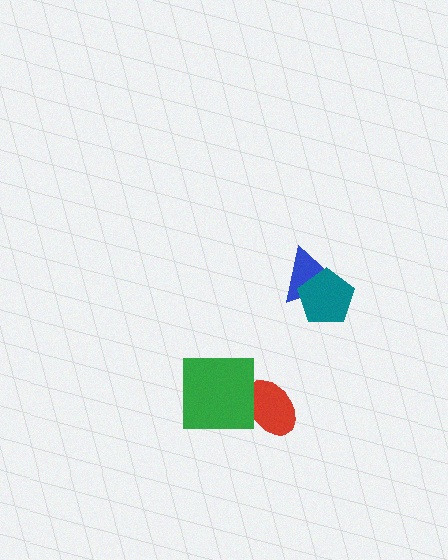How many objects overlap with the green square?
1 object overlaps with the green square.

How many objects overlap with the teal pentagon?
1 object overlaps with the teal pentagon.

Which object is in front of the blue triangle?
The teal pentagon is in front of the blue triangle.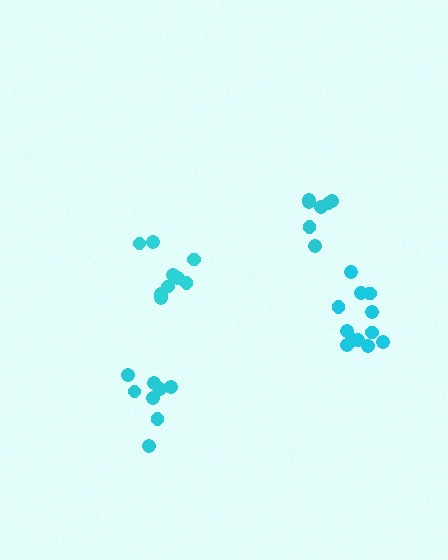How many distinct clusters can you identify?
There are 4 distinct clusters.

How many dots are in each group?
Group 1: 12 dots, Group 2: 7 dots, Group 3: 8 dots, Group 4: 9 dots (36 total).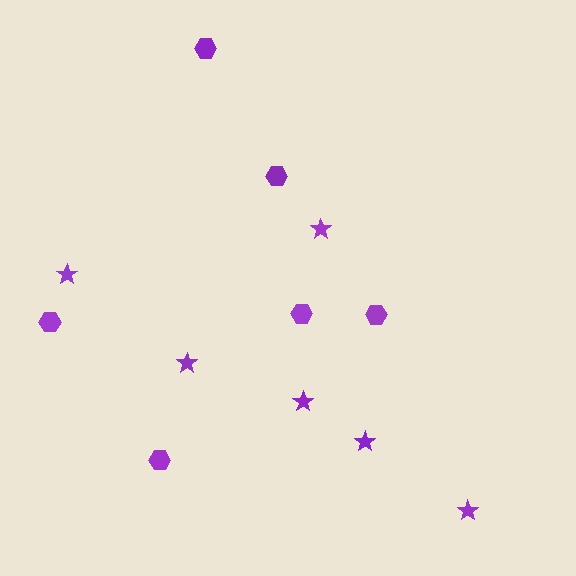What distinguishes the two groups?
There are 2 groups: one group of hexagons (6) and one group of stars (6).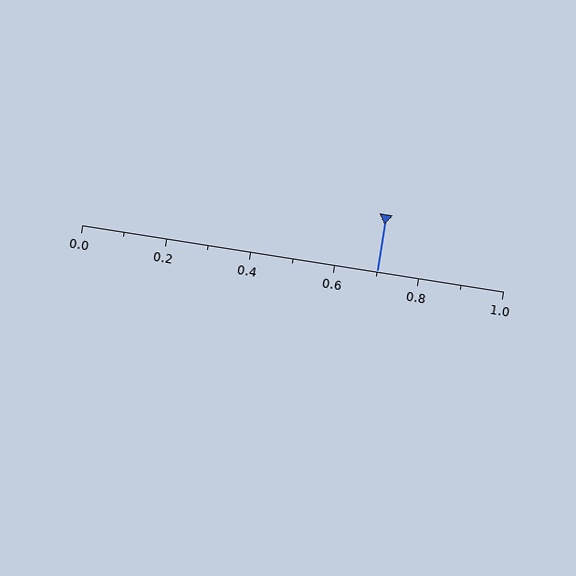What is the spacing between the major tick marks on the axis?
The major ticks are spaced 0.2 apart.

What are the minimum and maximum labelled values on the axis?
The axis runs from 0.0 to 1.0.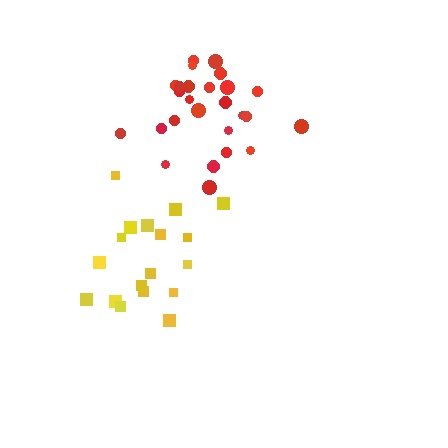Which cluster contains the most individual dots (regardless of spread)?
Red (26).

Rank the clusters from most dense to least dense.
red, yellow.